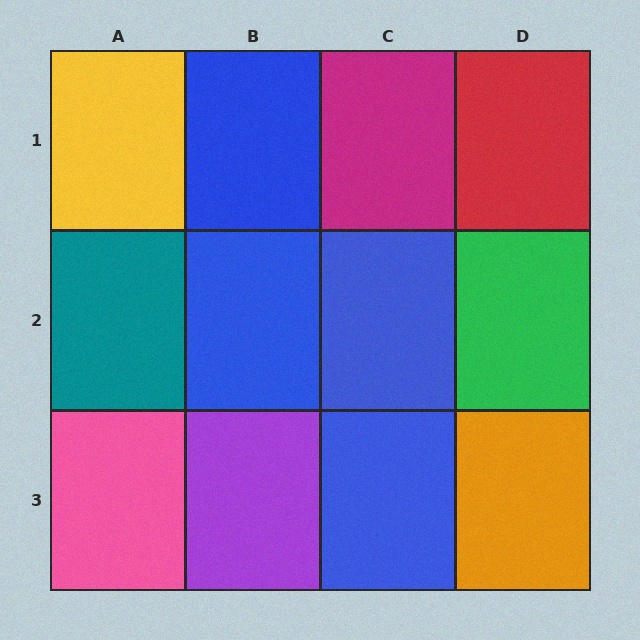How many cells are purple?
1 cell is purple.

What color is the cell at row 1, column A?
Yellow.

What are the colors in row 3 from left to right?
Pink, purple, blue, orange.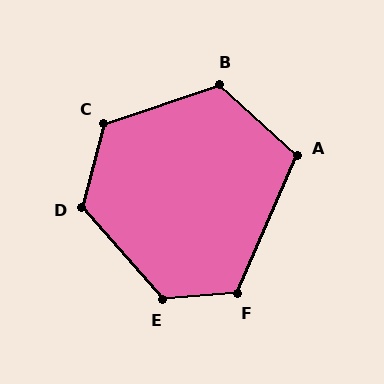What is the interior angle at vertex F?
Approximately 118 degrees (obtuse).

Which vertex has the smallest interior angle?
A, at approximately 109 degrees.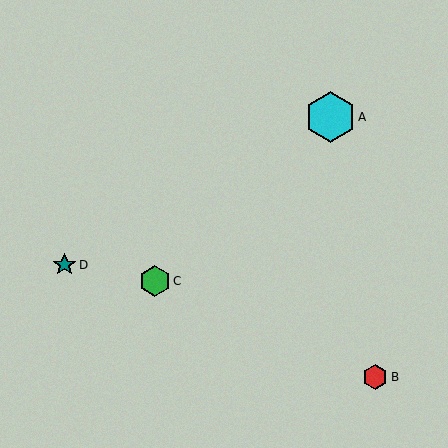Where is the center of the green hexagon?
The center of the green hexagon is at (155, 281).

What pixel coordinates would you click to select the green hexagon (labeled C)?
Click at (155, 281) to select the green hexagon C.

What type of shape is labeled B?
Shape B is a red hexagon.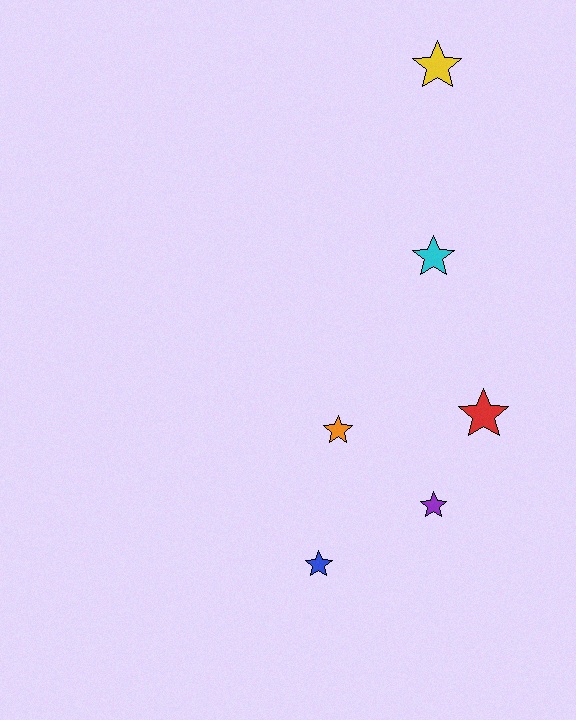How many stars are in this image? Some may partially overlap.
There are 6 stars.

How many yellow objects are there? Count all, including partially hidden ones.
There is 1 yellow object.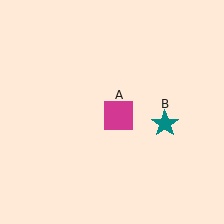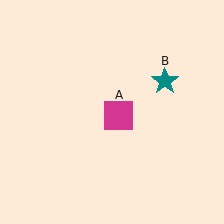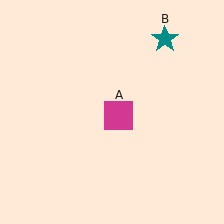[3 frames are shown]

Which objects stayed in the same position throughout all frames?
Magenta square (object A) remained stationary.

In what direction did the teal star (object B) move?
The teal star (object B) moved up.